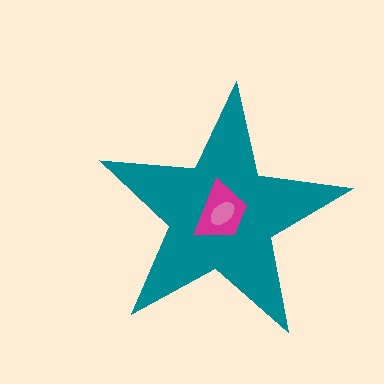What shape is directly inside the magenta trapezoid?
The pink ellipse.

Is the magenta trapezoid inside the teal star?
Yes.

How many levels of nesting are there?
3.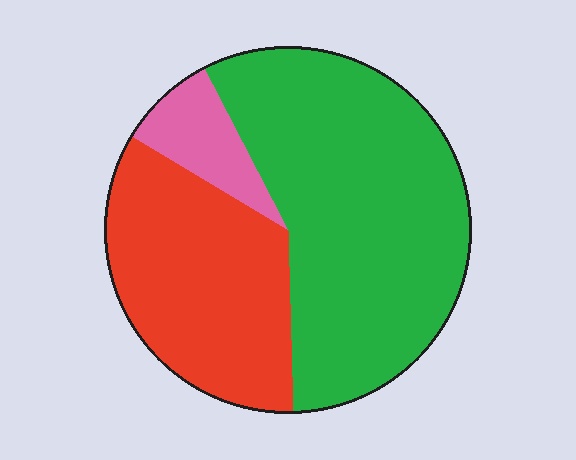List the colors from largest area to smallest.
From largest to smallest: green, red, pink.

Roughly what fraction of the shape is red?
Red takes up between a third and a half of the shape.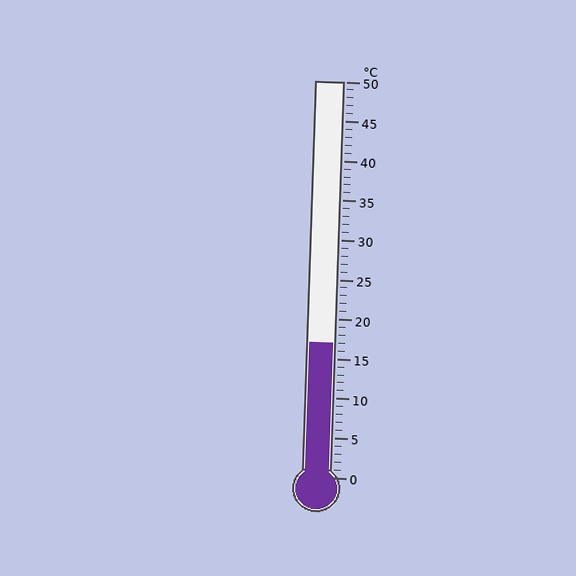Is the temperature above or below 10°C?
The temperature is above 10°C.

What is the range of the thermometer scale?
The thermometer scale ranges from 0°C to 50°C.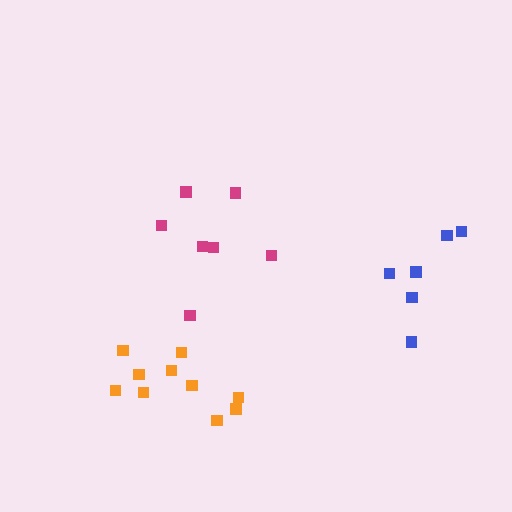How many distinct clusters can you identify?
There are 3 distinct clusters.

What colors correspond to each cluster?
The clusters are colored: orange, magenta, blue.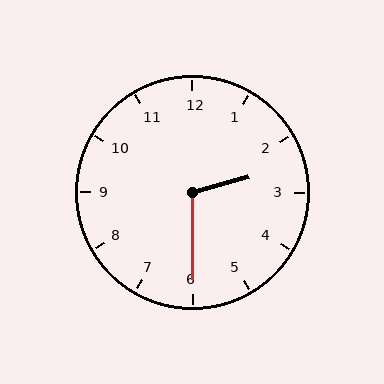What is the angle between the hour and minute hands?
Approximately 105 degrees.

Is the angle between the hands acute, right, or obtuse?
It is obtuse.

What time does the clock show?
2:30.